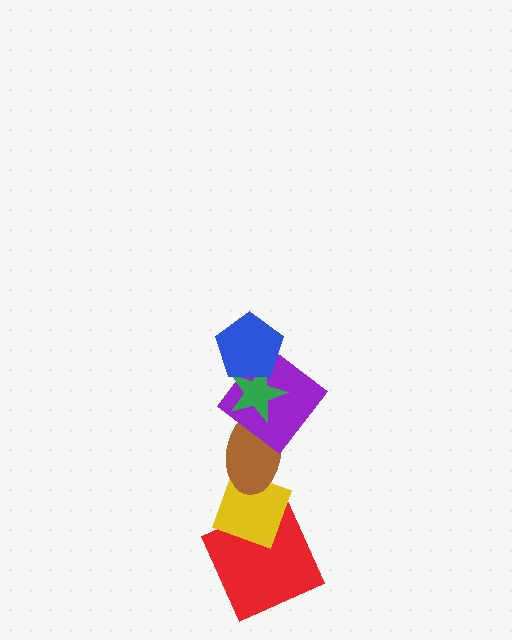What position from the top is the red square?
The red square is 6th from the top.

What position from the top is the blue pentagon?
The blue pentagon is 1st from the top.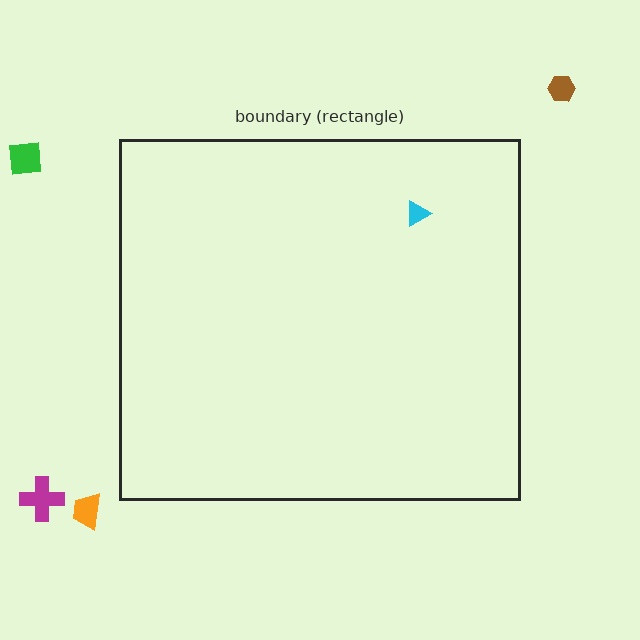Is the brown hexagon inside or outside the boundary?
Outside.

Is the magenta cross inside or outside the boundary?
Outside.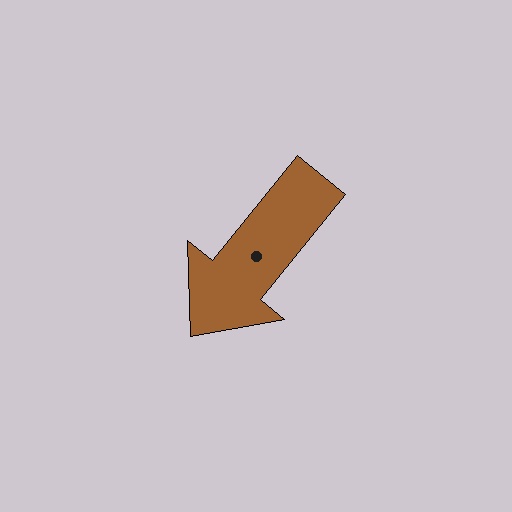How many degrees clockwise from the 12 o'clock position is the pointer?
Approximately 219 degrees.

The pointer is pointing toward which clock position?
Roughly 7 o'clock.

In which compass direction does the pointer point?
Southwest.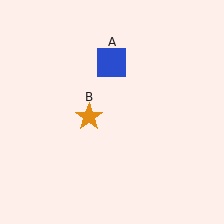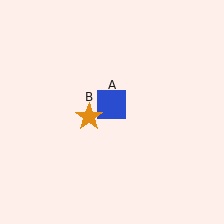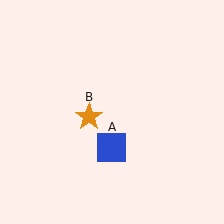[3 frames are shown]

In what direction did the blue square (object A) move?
The blue square (object A) moved down.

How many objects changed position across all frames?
1 object changed position: blue square (object A).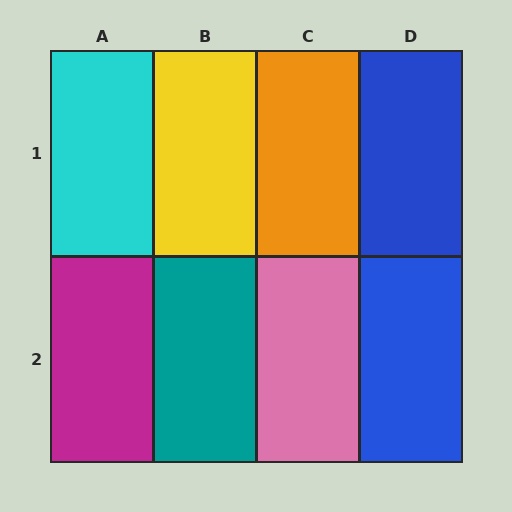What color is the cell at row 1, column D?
Blue.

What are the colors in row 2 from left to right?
Magenta, teal, pink, blue.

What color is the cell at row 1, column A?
Cyan.